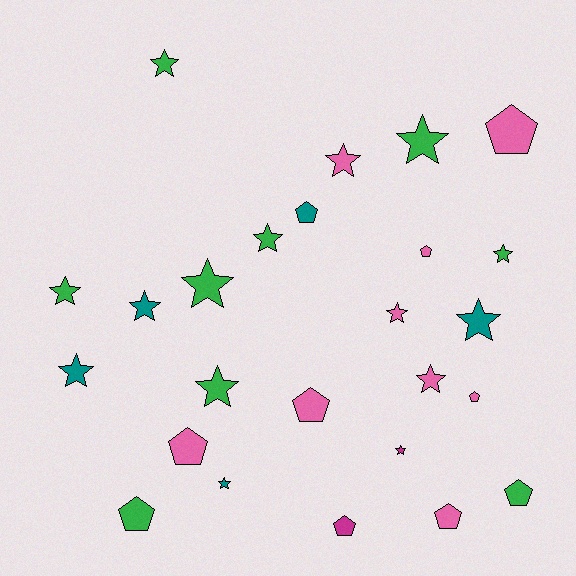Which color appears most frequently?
Pink, with 9 objects.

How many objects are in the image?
There are 25 objects.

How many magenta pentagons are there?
There is 1 magenta pentagon.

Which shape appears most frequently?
Star, with 15 objects.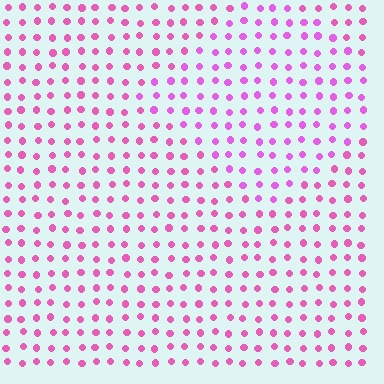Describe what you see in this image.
The image is filled with small pink elements in a uniform arrangement. A diamond-shaped region is visible where the elements are tinted to a slightly different hue, forming a subtle color boundary.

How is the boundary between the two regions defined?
The boundary is defined purely by a slight shift in hue (about 22 degrees). Spacing, size, and orientation are identical on both sides.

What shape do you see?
I see a diamond.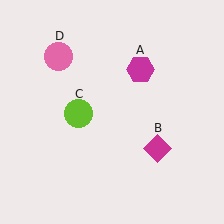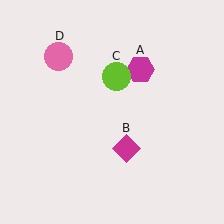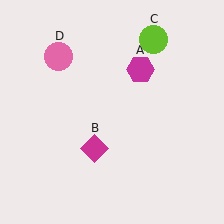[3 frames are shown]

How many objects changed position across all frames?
2 objects changed position: magenta diamond (object B), lime circle (object C).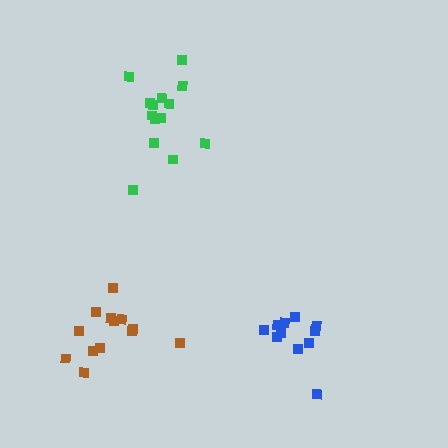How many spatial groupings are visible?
There are 3 spatial groupings.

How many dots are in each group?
Group 1: 12 dots, Group 2: 14 dots, Group 3: 13 dots (39 total).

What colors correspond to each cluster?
The clusters are colored: blue, green, brown.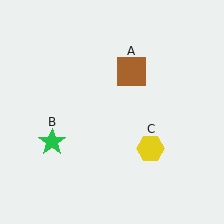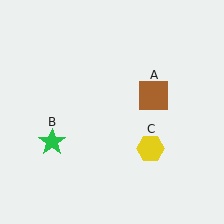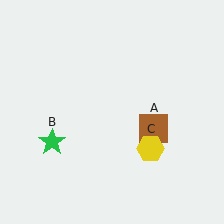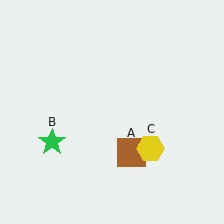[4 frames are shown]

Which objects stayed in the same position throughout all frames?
Green star (object B) and yellow hexagon (object C) remained stationary.